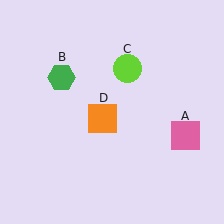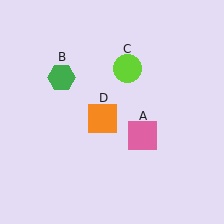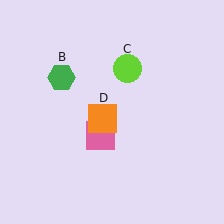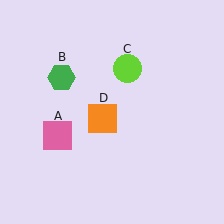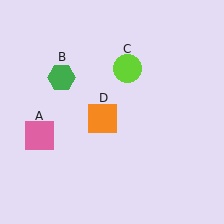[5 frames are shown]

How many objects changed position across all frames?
1 object changed position: pink square (object A).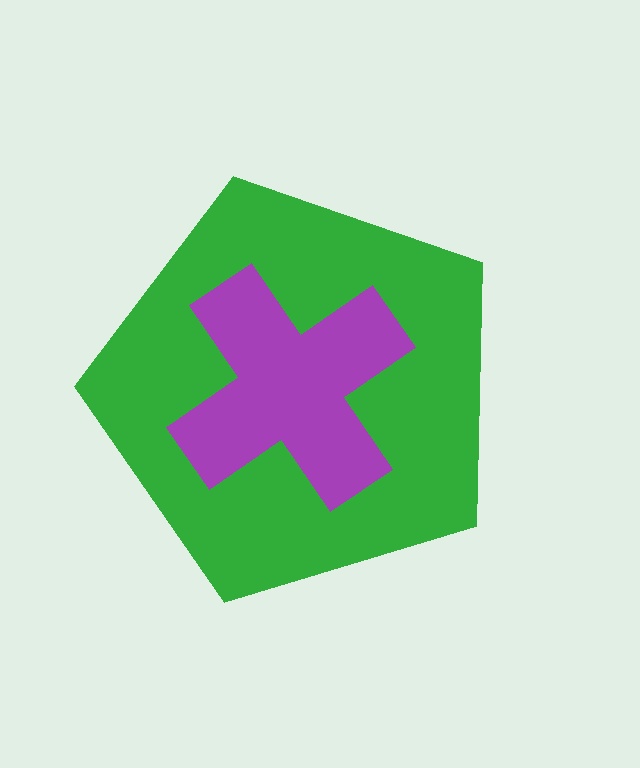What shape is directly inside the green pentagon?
The purple cross.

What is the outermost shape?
The green pentagon.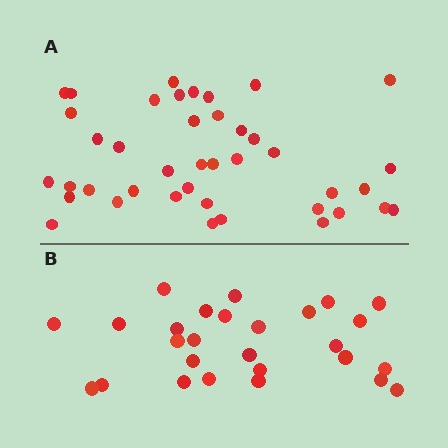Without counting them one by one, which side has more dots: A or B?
Region A (the top region) has more dots.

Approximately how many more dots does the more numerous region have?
Region A has approximately 15 more dots than region B.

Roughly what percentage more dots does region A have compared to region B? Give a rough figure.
About 50% more.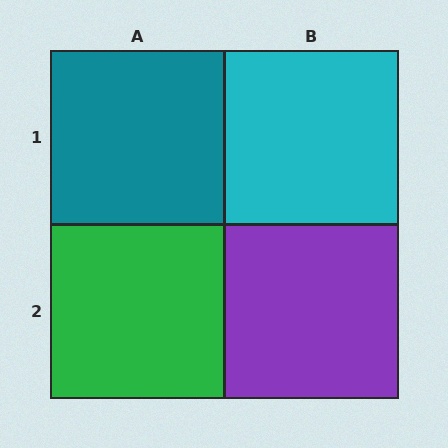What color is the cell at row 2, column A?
Green.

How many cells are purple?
1 cell is purple.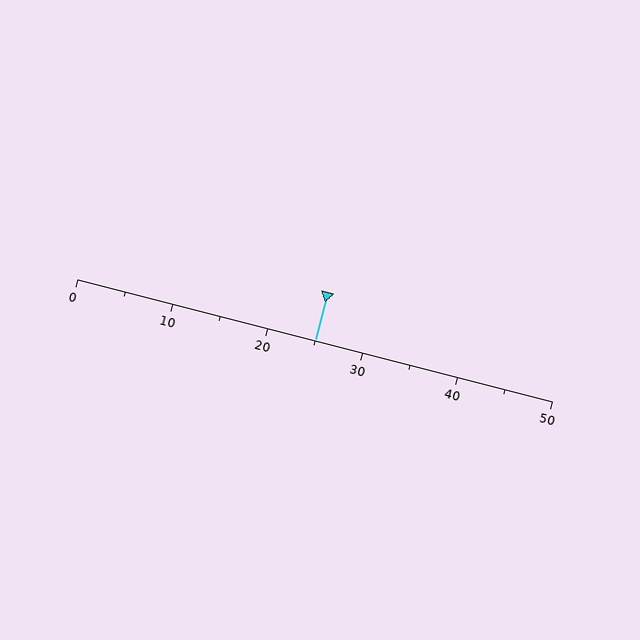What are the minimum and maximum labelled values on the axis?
The axis runs from 0 to 50.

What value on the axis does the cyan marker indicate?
The marker indicates approximately 25.